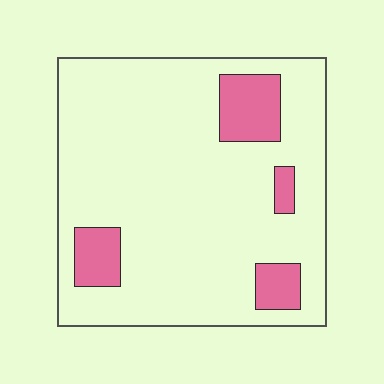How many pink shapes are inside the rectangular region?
4.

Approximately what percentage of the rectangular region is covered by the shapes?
Approximately 15%.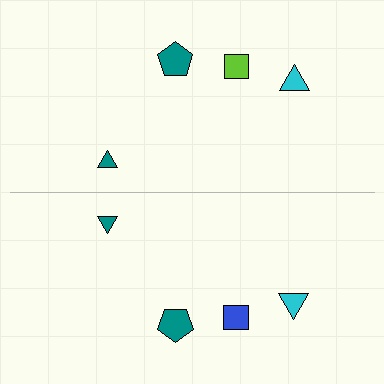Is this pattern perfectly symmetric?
No, the pattern is not perfectly symmetric. The blue square on the bottom side breaks the symmetry — its mirror counterpart is lime.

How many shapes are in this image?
There are 8 shapes in this image.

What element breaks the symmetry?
The blue square on the bottom side breaks the symmetry — its mirror counterpart is lime.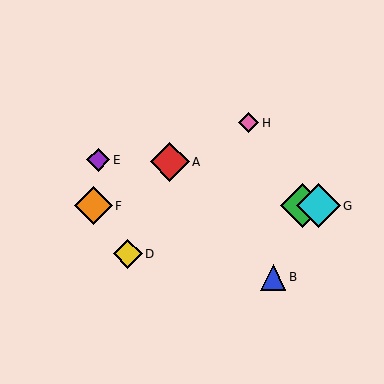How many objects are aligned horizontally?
3 objects (C, F, G) are aligned horizontally.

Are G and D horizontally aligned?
No, G is at y≈206 and D is at y≈254.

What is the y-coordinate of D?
Object D is at y≈254.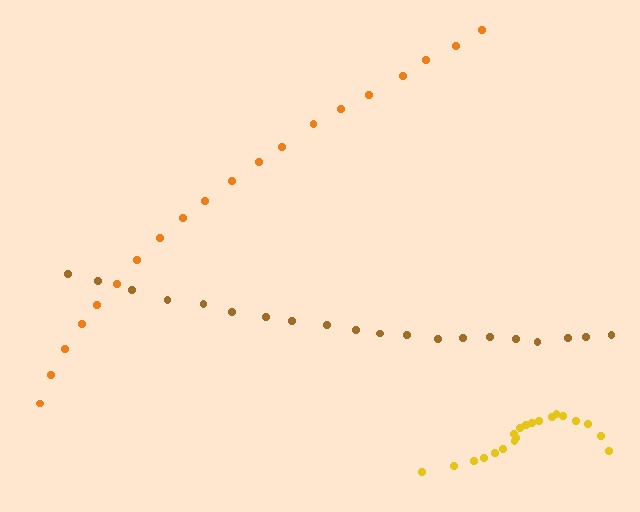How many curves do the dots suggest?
There are 3 distinct paths.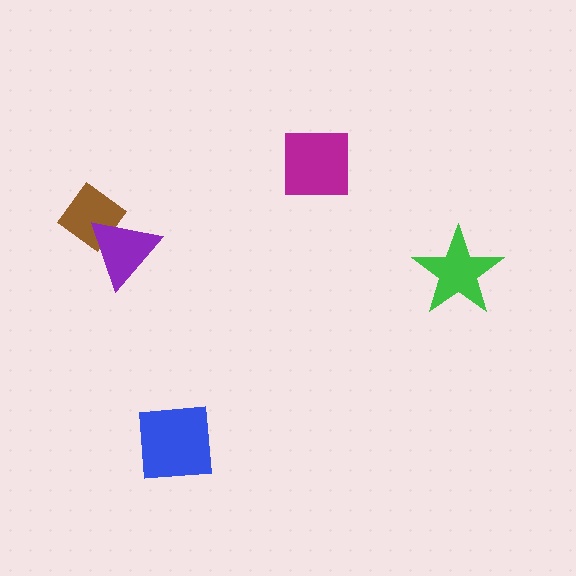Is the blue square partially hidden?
No, no other shape covers it.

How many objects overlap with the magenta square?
0 objects overlap with the magenta square.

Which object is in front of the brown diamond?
The purple triangle is in front of the brown diamond.